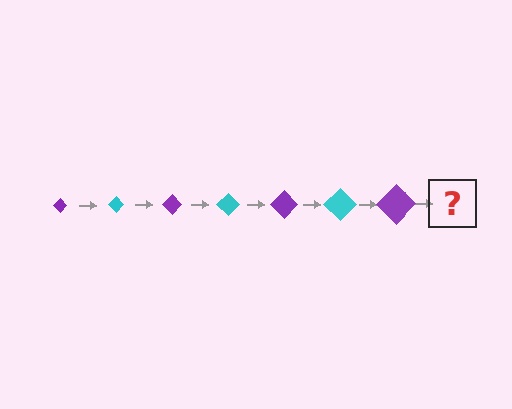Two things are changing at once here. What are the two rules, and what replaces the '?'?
The two rules are that the diamond grows larger each step and the color cycles through purple and cyan. The '?' should be a cyan diamond, larger than the previous one.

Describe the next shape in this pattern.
It should be a cyan diamond, larger than the previous one.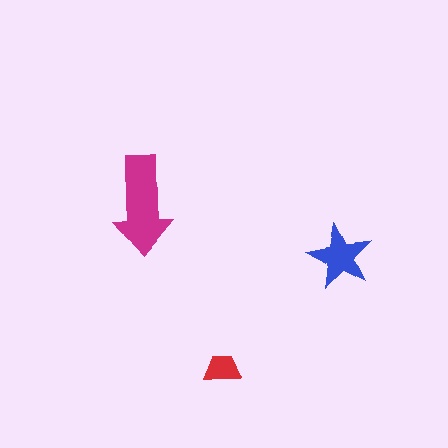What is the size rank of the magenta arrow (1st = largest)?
1st.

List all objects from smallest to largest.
The red trapezoid, the blue star, the magenta arrow.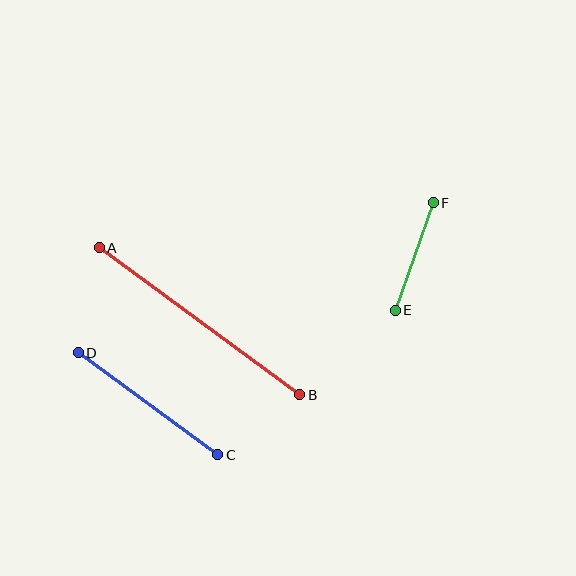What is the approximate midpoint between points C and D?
The midpoint is at approximately (148, 404) pixels.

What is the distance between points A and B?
The distance is approximately 249 pixels.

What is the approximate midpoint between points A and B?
The midpoint is at approximately (200, 321) pixels.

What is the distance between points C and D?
The distance is approximately 173 pixels.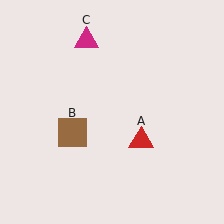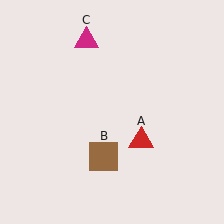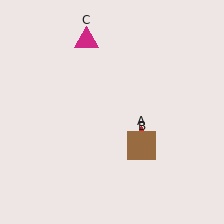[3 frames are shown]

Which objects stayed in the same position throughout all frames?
Red triangle (object A) and magenta triangle (object C) remained stationary.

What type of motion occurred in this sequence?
The brown square (object B) rotated counterclockwise around the center of the scene.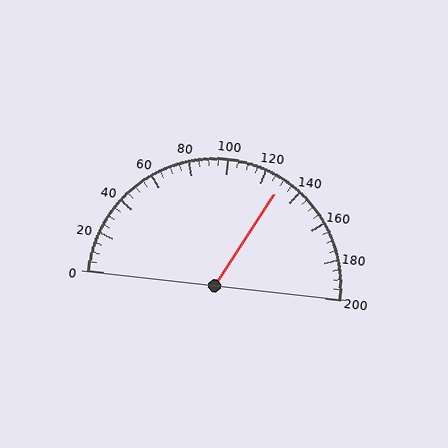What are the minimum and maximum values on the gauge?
The gauge ranges from 0 to 200.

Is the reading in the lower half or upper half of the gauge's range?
The reading is in the upper half of the range (0 to 200).